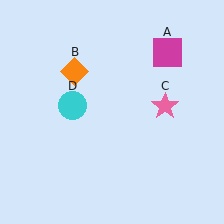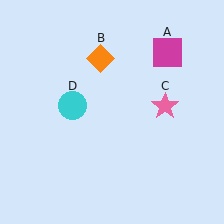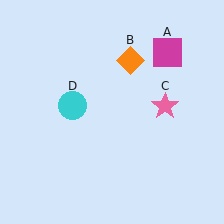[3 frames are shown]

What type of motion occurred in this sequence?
The orange diamond (object B) rotated clockwise around the center of the scene.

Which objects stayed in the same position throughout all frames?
Magenta square (object A) and pink star (object C) and cyan circle (object D) remained stationary.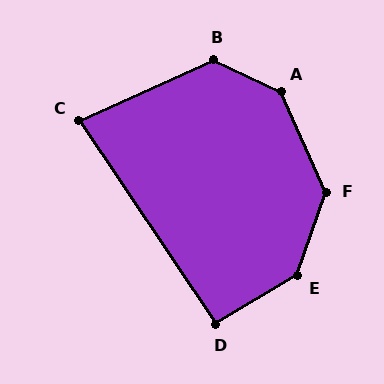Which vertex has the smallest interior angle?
C, at approximately 80 degrees.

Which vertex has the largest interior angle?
E, at approximately 140 degrees.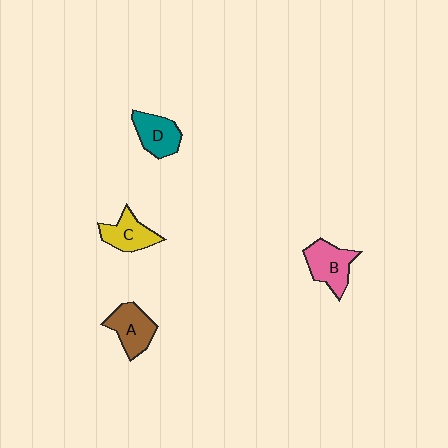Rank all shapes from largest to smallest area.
From largest to smallest: B (pink), A (brown), D (teal), C (yellow).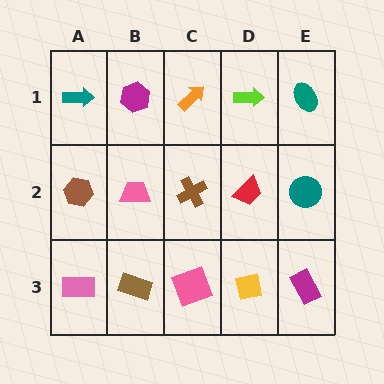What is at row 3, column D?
A yellow square.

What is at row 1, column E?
A teal ellipse.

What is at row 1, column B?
A magenta hexagon.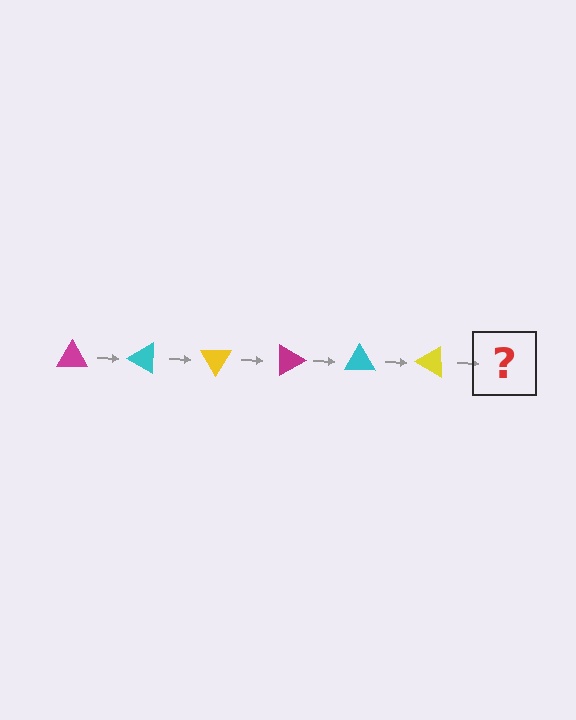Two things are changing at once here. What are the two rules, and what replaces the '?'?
The two rules are that it rotates 30 degrees each step and the color cycles through magenta, cyan, and yellow. The '?' should be a magenta triangle, rotated 180 degrees from the start.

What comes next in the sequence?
The next element should be a magenta triangle, rotated 180 degrees from the start.